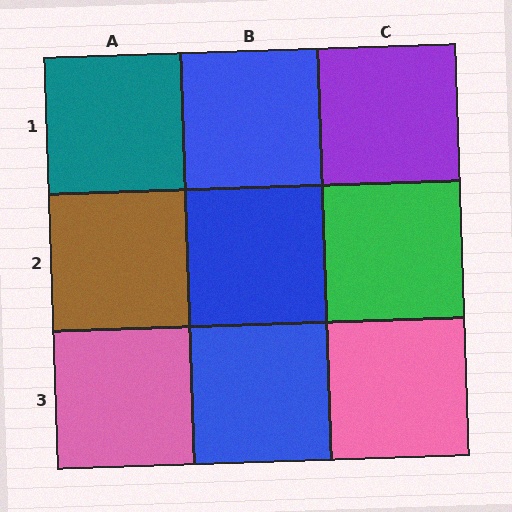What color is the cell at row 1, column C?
Purple.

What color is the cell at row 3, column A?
Pink.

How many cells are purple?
1 cell is purple.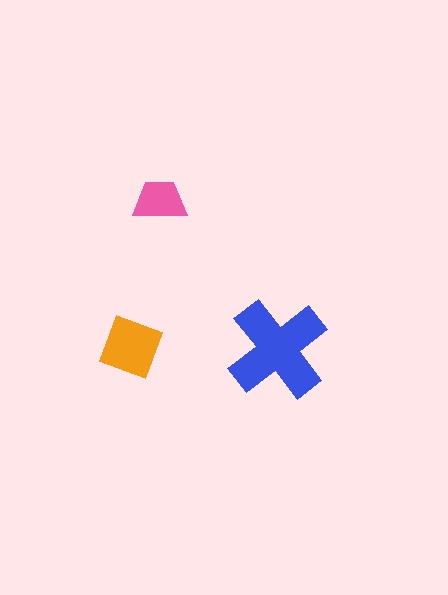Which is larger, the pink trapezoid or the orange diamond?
The orange diamond.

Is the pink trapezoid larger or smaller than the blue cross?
Smaller.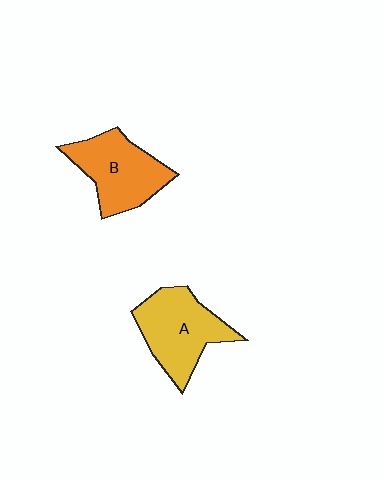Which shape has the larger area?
Shape A (yellow).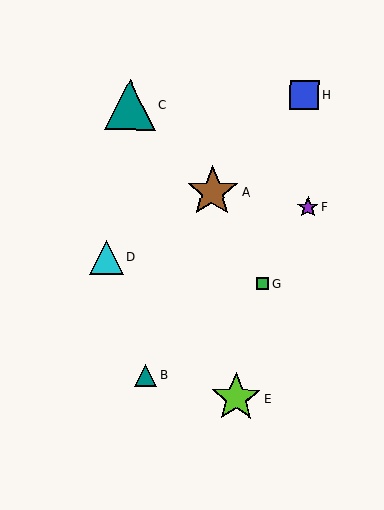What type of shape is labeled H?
Shape H is a blue square.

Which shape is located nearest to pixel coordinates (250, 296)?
The green square (labeled G) at (262, 283) is nearest to that location.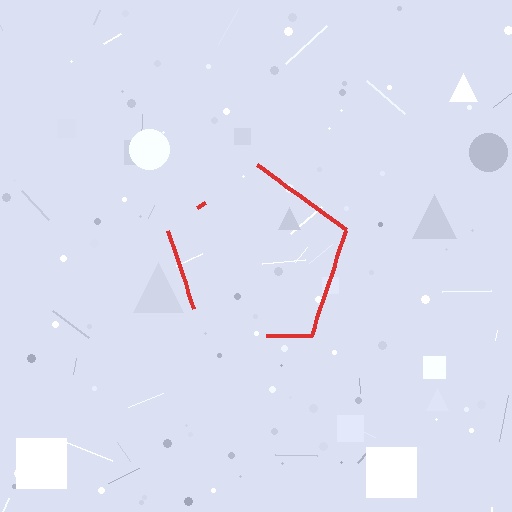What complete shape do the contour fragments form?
The contour fragments form a pentagon.